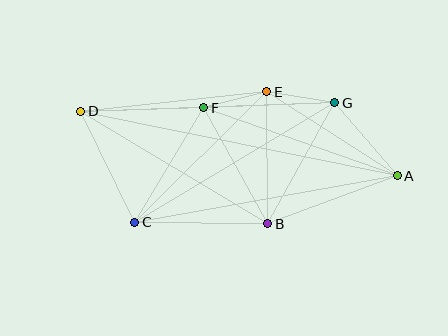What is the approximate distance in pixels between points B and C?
The distance between B and C is approximately 133 pixels.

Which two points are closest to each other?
Points E and F are closest to each other.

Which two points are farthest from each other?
Points A and D are farthest from each other.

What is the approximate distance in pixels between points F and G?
The distance between F and G is approximately 131 pixels.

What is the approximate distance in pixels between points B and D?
The distance between B and D is approximately 218 pixels.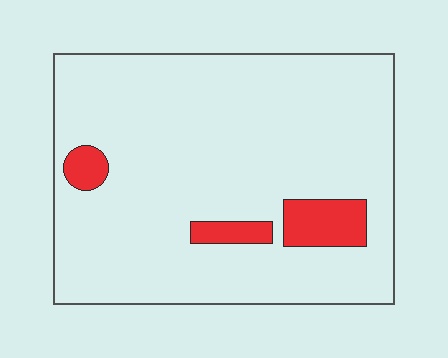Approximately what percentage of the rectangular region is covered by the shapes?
Approximately 10%.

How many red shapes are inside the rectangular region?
3.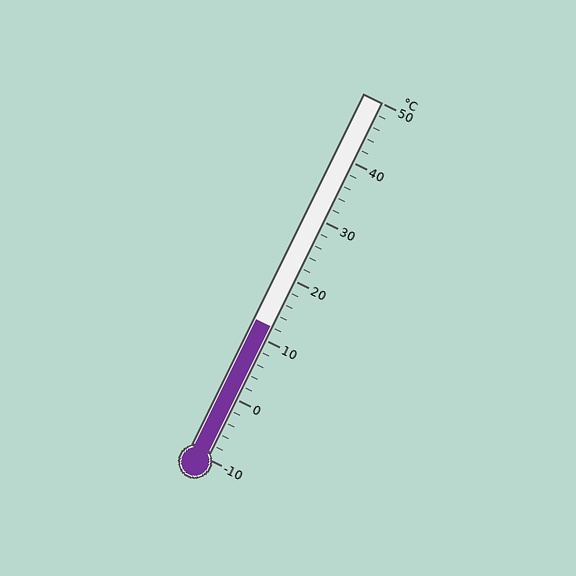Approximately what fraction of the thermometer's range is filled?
The thermometer is filled to approximately 35% of its range.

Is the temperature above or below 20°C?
The temperature is below 20°C.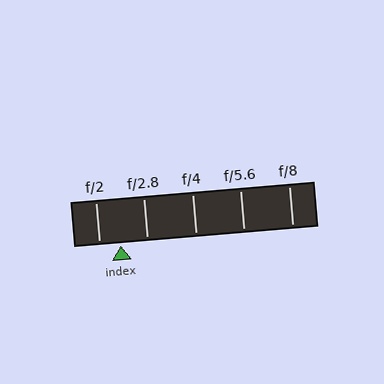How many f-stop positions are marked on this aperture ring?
There are 5 f-stop positions marked.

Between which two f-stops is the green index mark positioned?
The index mark is between f/2 and f/2.8.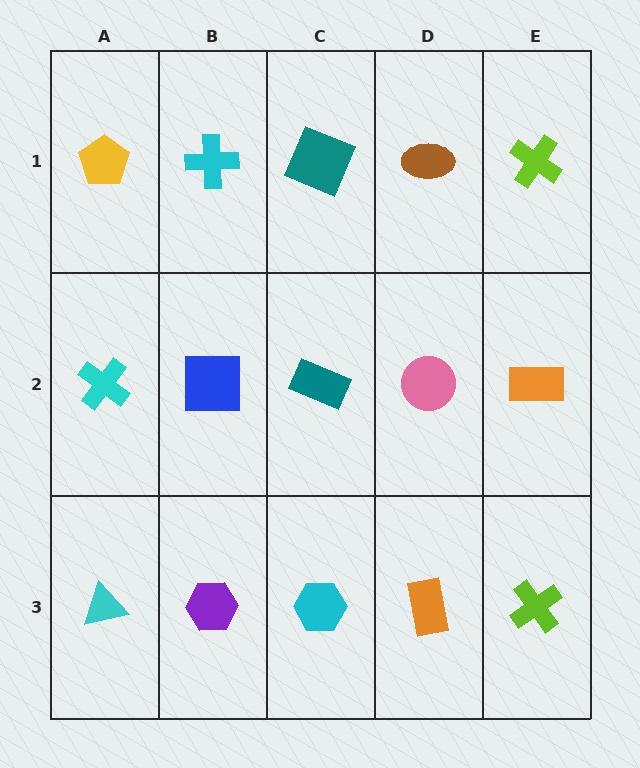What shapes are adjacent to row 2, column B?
A cyan cross (row 1, column B), a purple hexagon (row 3, column B), a cyan cross (row 2, column A), a teal rectangle (row 2, column C).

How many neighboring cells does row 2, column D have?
4.